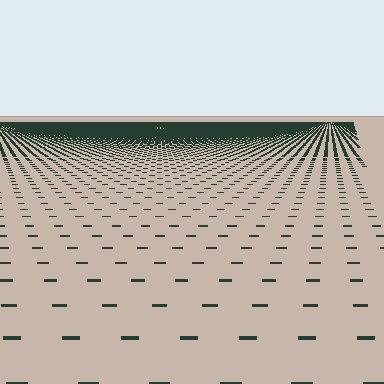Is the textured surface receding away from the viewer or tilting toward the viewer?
The surface is receding away from the viewer. Texture elements get smaller and denser toward the top.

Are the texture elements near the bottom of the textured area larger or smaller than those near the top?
Larger. Near the bottom, elements are closer to the viewer and appear at a bigger on-screen size.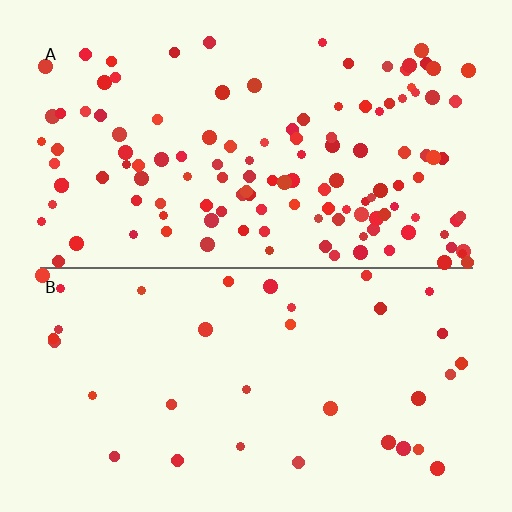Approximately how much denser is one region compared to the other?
Approximately 3.5× — region A over region B.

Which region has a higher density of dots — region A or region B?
A (the top).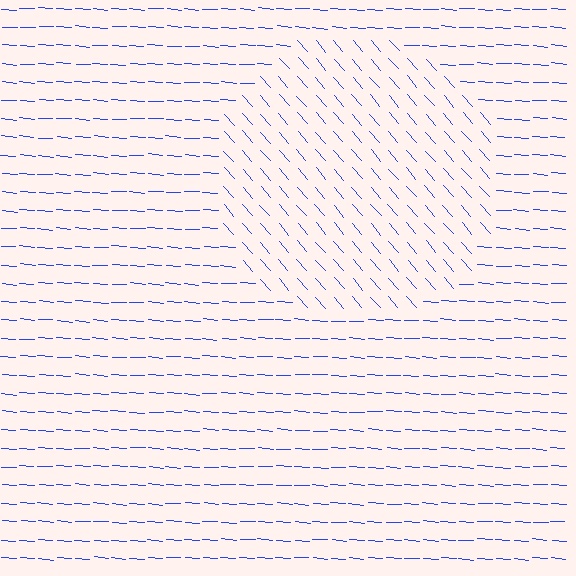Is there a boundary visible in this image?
Yes, there is a texture boundary formed by a change in line orientation.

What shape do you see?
I see a circle.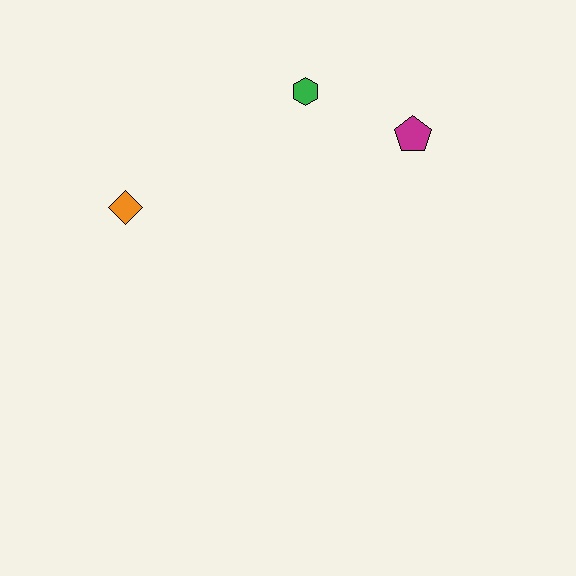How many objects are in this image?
There are 3 objects.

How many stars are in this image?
There are no stars.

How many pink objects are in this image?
There are no pink objects.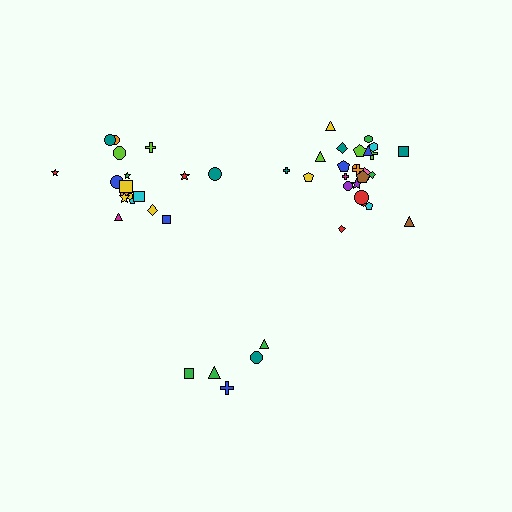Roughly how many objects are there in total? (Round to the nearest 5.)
Roughly 50 objects in total.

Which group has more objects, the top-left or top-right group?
The top-right group.